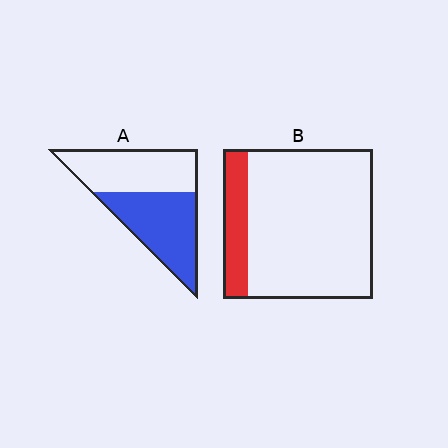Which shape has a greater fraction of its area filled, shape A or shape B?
Shape A.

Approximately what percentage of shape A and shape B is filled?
A is approximately 50% and B is approximately 15%.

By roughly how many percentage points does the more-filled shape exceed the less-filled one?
By roughly 35 percentage points (A over B).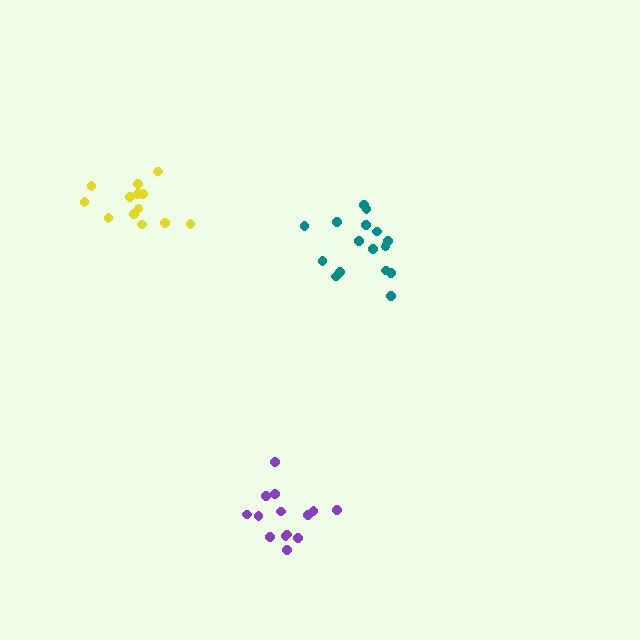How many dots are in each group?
Group 1: 13 dots, Group 2: 14 dots, Group 3: 16 dots (43 total).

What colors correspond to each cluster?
The clusters are colored: yellow, purple, teal.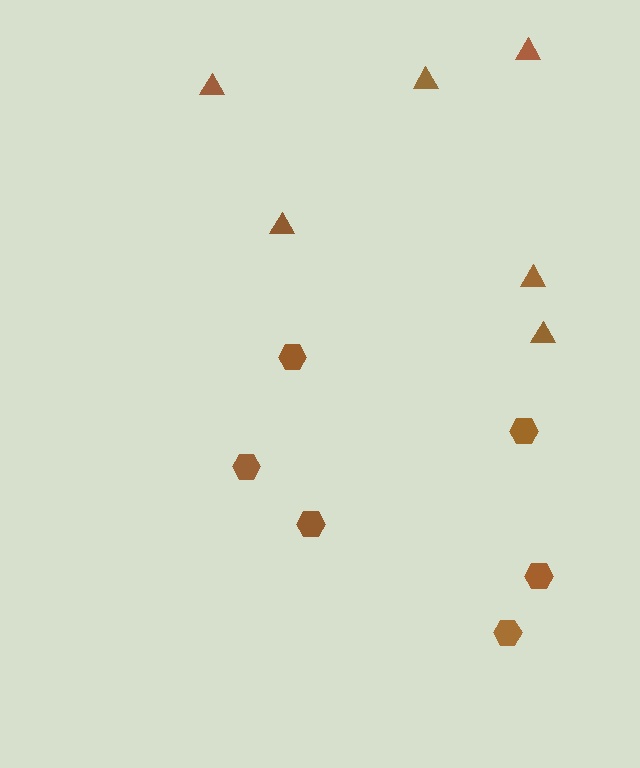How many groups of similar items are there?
There are 2 groups: one group of triangles (6) and one group of hexagons (6).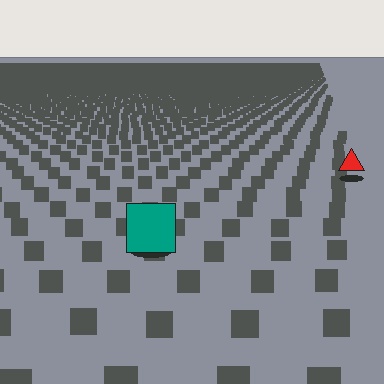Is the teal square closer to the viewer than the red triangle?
Yes. The teal square is closer — you can tell from the texture gradient: the ground texture is coarser near it.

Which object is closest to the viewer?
The teal square is closest. The texture marks near it are larger and more spread out.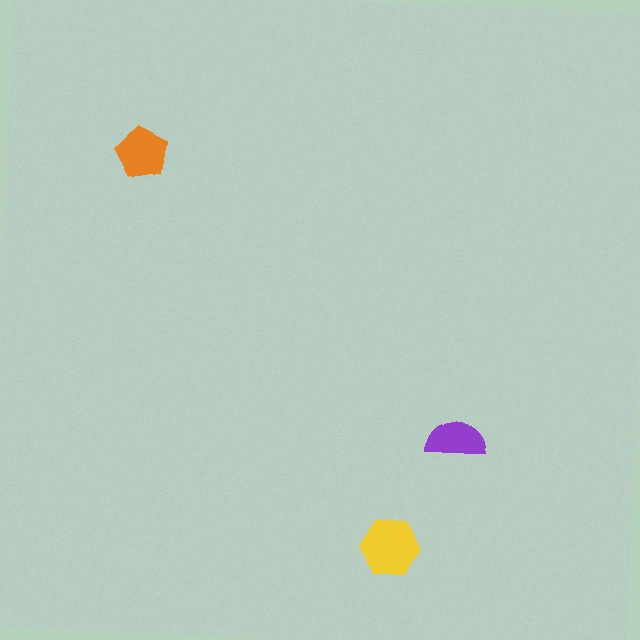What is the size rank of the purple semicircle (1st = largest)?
3rd.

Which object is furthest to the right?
The purple semicircle is rightmost.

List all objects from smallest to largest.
The purple semicircle, the orange pentagon, the yellow hexagon.